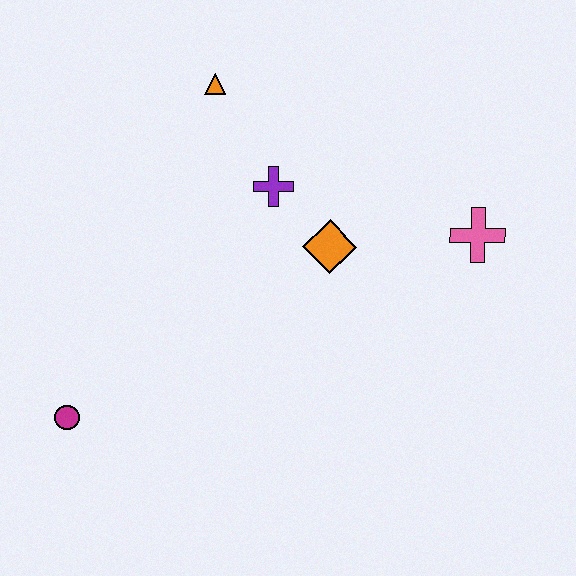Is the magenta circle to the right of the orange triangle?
No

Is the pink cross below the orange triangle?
Yes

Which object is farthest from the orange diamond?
The magenta circle is farthest from the orange diamond.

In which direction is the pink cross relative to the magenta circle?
The pink cross is to the right of the magenta circle.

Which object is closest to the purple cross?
The orange diamond is closest to the purple cross.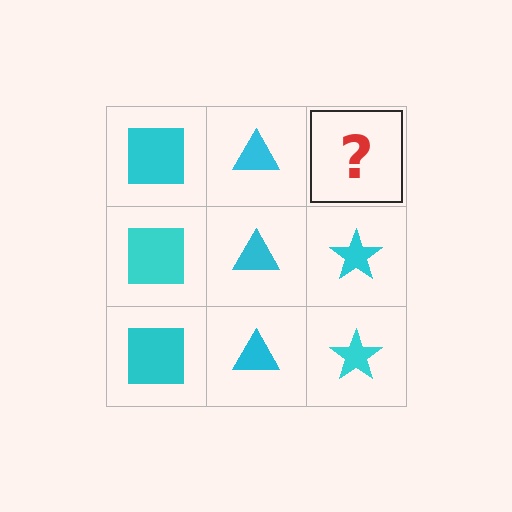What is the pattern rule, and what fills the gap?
The rule is that each column has a consistent shape. The gap should be filled with a cyan star.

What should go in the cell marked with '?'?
The missing cell should contain a cyan star.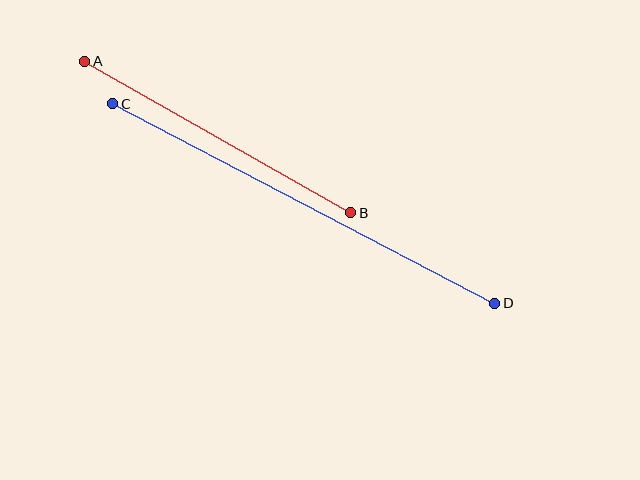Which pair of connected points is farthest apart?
Points C and D are farthest apart.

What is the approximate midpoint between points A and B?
The midpoint is at approximately (218, 137) pixels.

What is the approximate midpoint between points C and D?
The midpoint is at approximately (304, 203) pixels.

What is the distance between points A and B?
The distance is approximately 306 pixels.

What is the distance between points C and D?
The distance is approximately 431 pixels.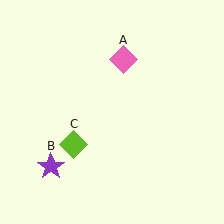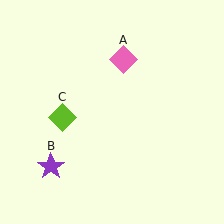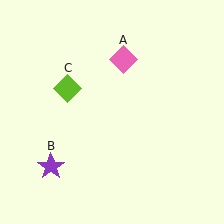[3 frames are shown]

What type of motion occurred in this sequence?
The lime diamond (object C) rotated clockwise around the center of the scene.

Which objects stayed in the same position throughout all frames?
Pink diamond (object A) and purple star (object B) remained stationary.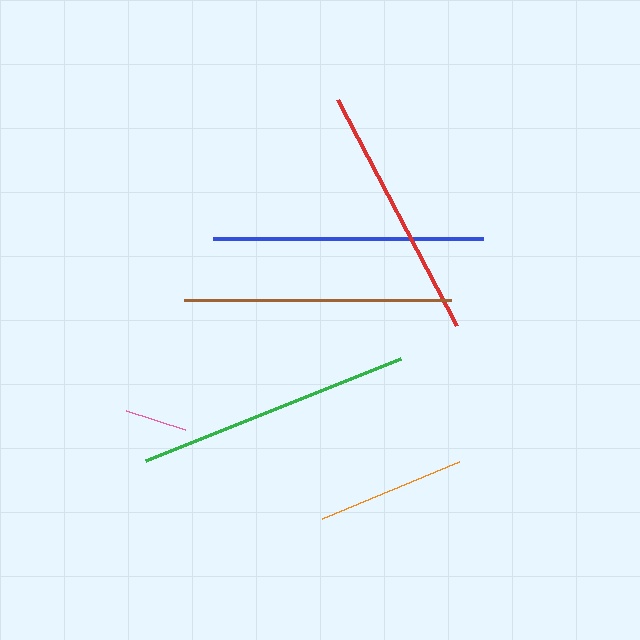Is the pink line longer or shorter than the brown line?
The brown line is longer than the pink line.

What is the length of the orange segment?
The orange segment is approximately 149 pixels long.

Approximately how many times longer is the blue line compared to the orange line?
The blue line is approximately 1.8 times the length of the orange line.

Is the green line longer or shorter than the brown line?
The green line is longer than the brown line.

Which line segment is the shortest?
The pink line is the shortest at approximately 62 pixels.